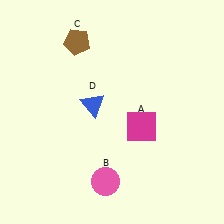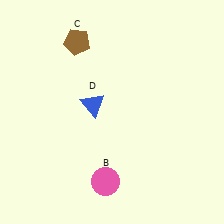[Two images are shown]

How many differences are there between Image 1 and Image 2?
There is 1 difference between the two images.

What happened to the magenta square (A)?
The magenta square (A) was removed in Image 2. It was in the bottom-right area of Image 1.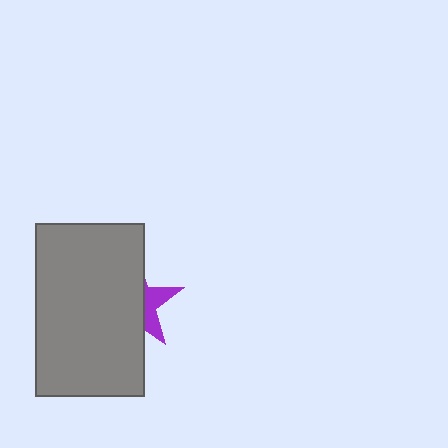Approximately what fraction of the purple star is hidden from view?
Roughly 69% of the purple star is hidden behind the gray rectangle.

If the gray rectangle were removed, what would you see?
You would see the complete purple star.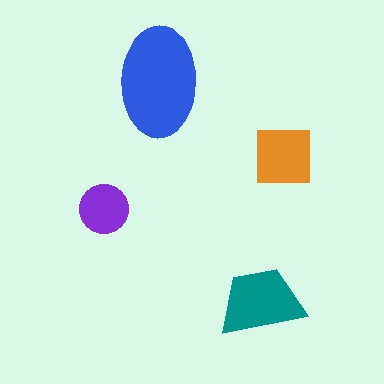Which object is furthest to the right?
The orange square is rightmost.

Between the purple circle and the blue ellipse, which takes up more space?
The blue ellipse.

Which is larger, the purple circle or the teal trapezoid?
The teal trapezoid.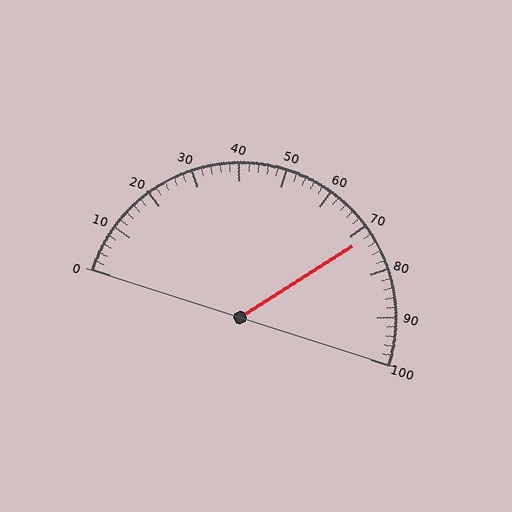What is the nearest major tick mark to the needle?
The nearest major tick mark is 70.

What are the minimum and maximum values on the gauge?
The gauge ranges from 0 to 100.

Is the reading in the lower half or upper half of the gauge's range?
The reading is in the upper half of the range (0 to 100).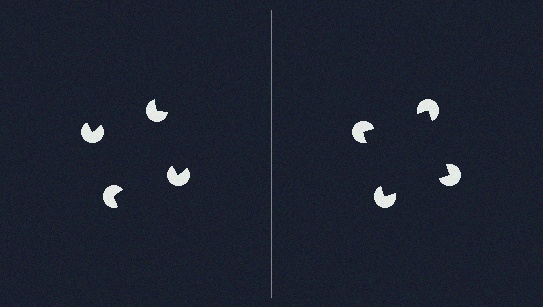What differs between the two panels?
The pac-man discs are positioned identically on both sides; only the wedge orientations differ. On the right they align to a square; on the left they are misaligned.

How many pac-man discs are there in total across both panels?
8 — 4 on each side.